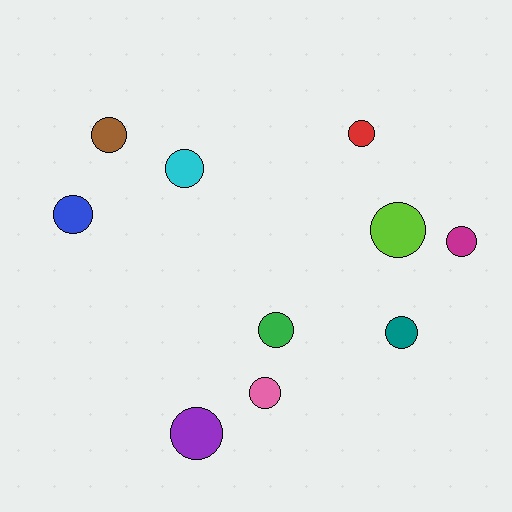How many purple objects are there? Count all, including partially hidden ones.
There is 1 purple object.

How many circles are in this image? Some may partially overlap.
There are 10 circles.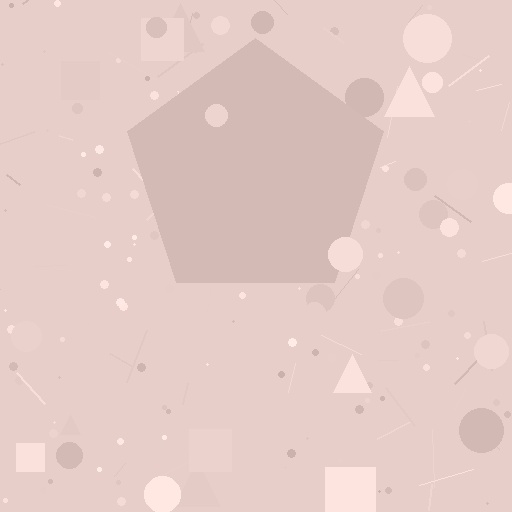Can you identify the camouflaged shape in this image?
The camouflaged shape is a pentagon.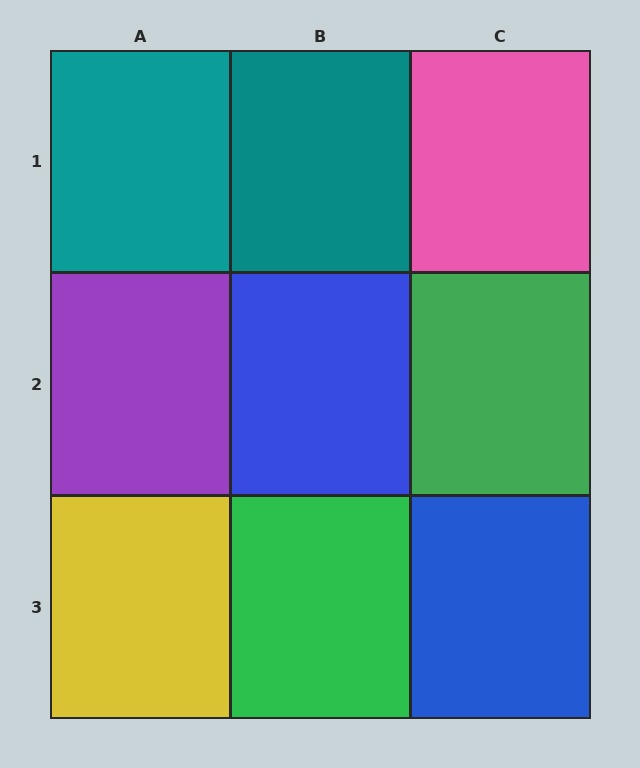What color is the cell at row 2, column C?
Green.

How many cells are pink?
1 cell is pink.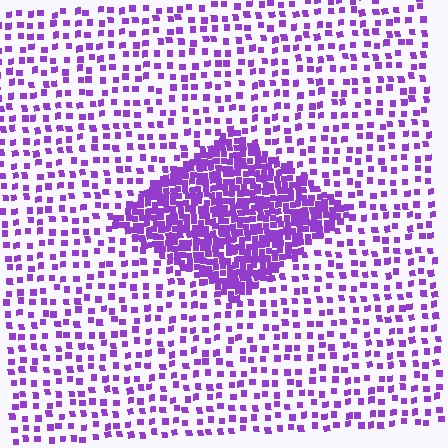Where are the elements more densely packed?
The elements are more densely packed inside the diamond boundary.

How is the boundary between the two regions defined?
The boundary is defined by a change in element density (approximately 3.0x ratio). All elements are the same color, size, and shape.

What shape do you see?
I see a diamond.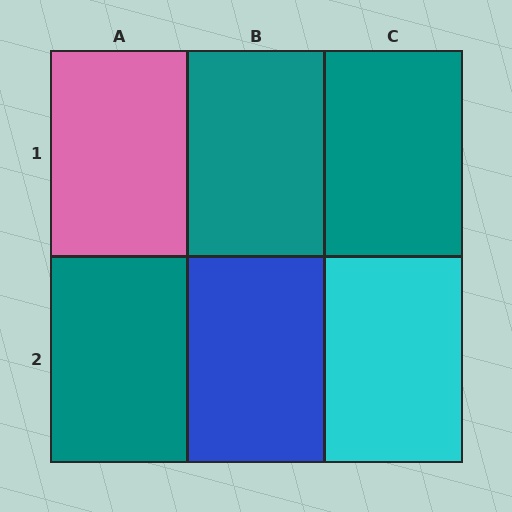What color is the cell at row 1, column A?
Pink.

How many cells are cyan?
1 cell is cyan.